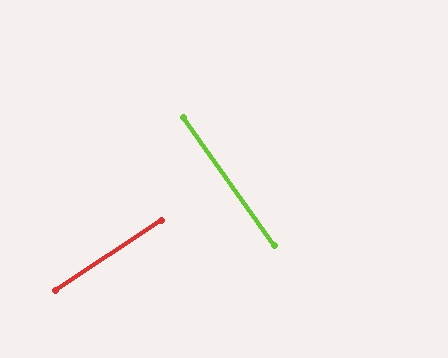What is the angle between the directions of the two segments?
Approximately 88 degrees.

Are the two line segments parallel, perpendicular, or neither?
Perpendicular — they meet at approximately 88°.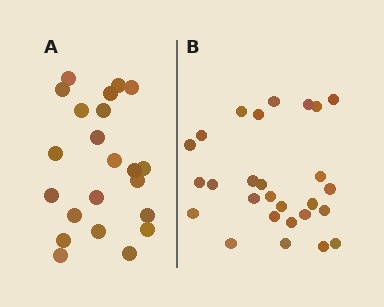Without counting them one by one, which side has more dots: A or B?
Region B (the right region) has more dots.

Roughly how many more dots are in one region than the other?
Region B has about 5 more dots than region A.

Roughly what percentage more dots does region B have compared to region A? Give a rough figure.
About 25% more.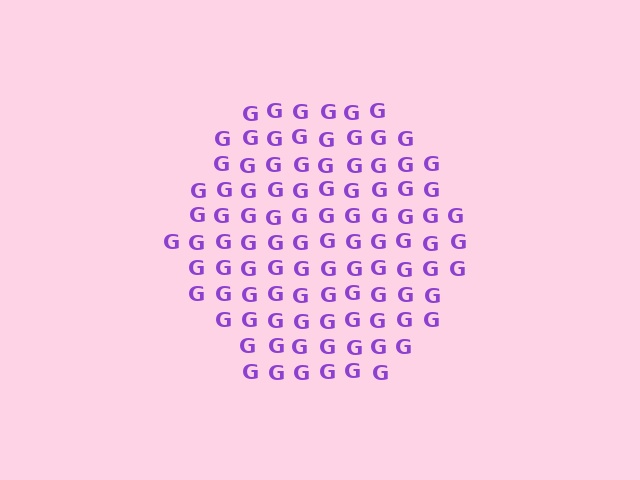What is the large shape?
The large shape is a hexagon.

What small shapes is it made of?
It is made of small letter G's.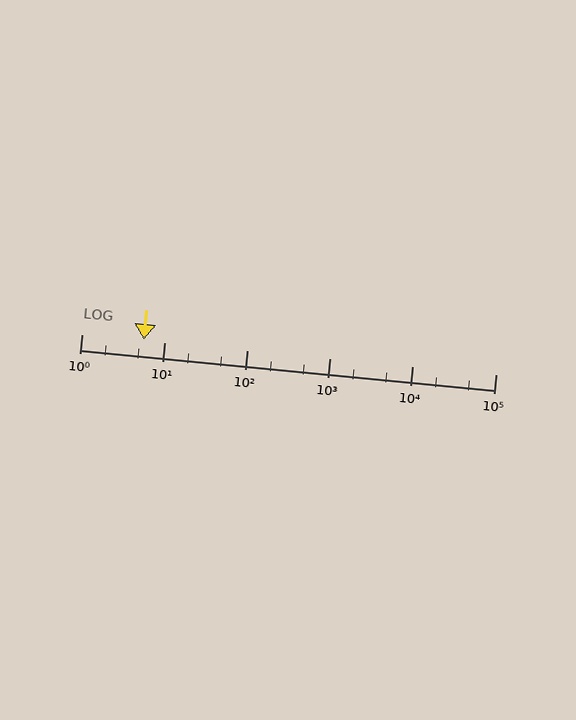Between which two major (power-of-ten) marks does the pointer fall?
The pointer is between 1 and 10.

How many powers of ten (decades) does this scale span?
The scale spans 5 decades, from 1 to 100000.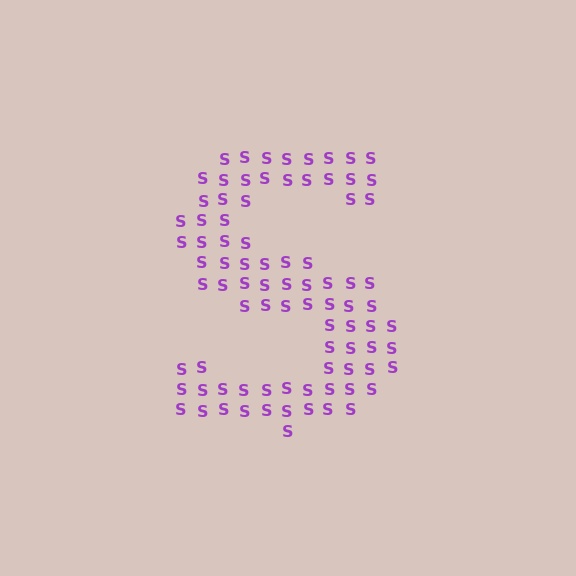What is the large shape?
The large shape is the letter S.